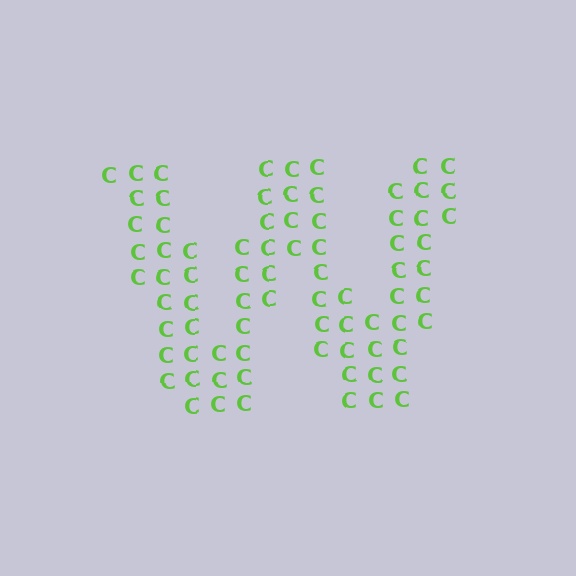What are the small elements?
The small elements are letter C's.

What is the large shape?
The large shape is the letter W.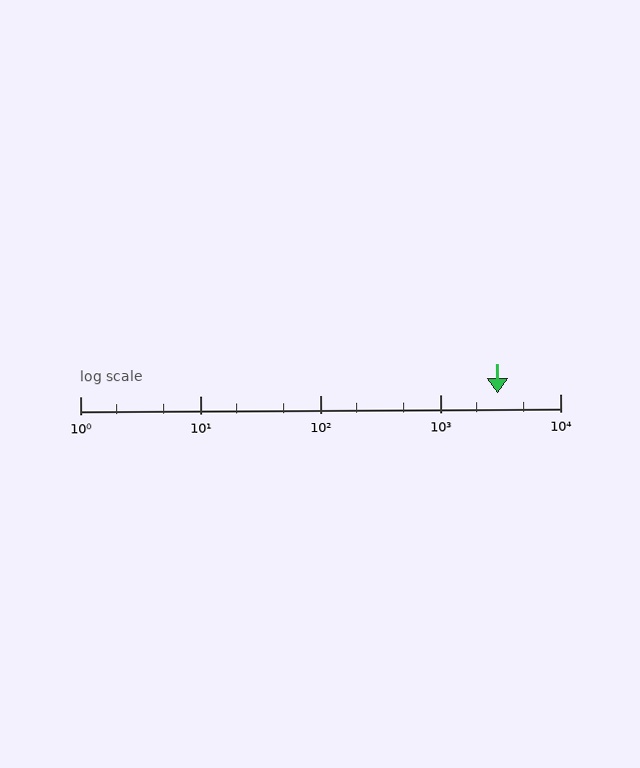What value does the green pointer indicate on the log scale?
The pointer indicates approximately 3000.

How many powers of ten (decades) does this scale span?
The scale spans 4 decades, from 1 to 10000.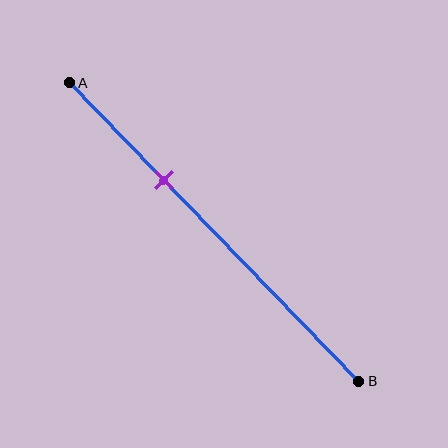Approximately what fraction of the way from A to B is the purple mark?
The purple mark is approximately 35% of the way from A to B.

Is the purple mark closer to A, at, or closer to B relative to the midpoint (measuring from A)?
The purple mark is closer to point A than the midpoint of segment AB.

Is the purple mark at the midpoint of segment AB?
No, the mark is at about 35% from A, not at the 50% midpoint.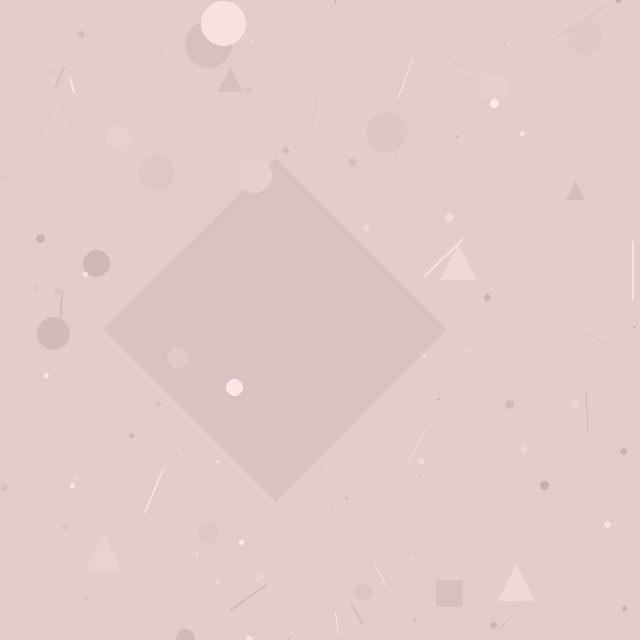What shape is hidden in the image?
A diamond is hidden in the image.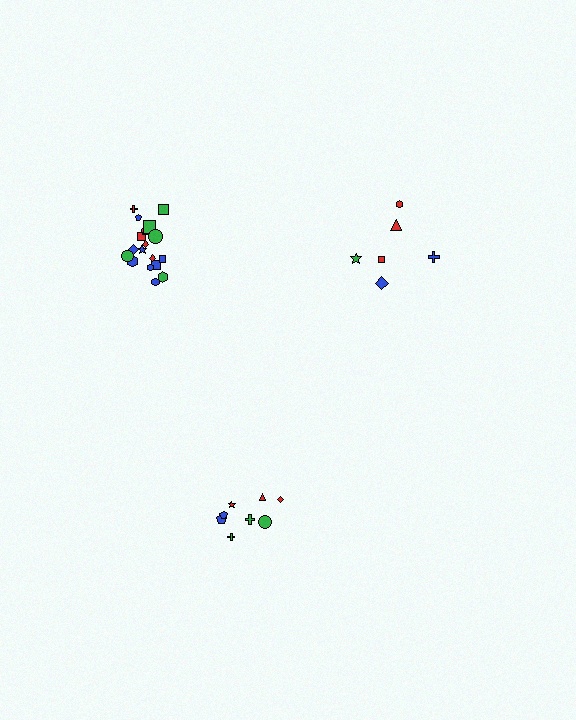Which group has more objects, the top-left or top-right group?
The top-left group.